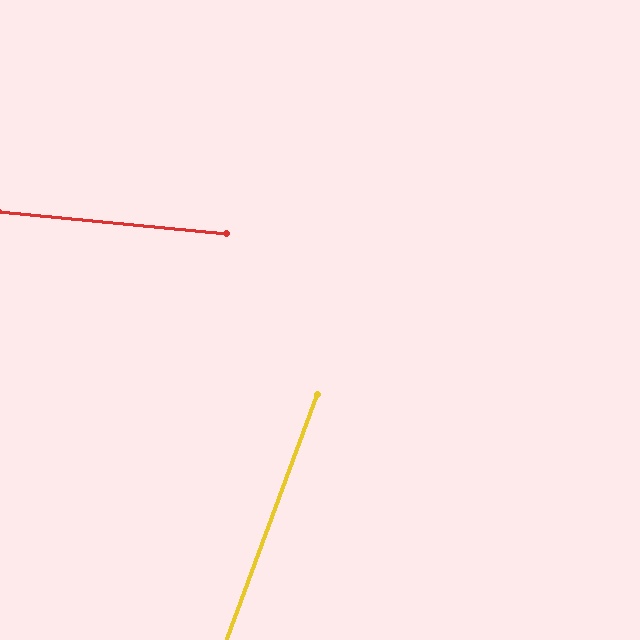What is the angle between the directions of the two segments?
Approximately 75 degrees.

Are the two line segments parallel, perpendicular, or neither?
Neither parallel nor perpendicular — they differ by about 75°.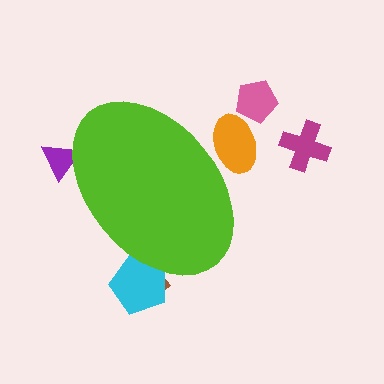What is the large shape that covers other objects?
A lime ellipse.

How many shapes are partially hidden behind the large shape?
4 shapes are partially hidden.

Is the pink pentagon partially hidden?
No, the pink pentagon is fully visible.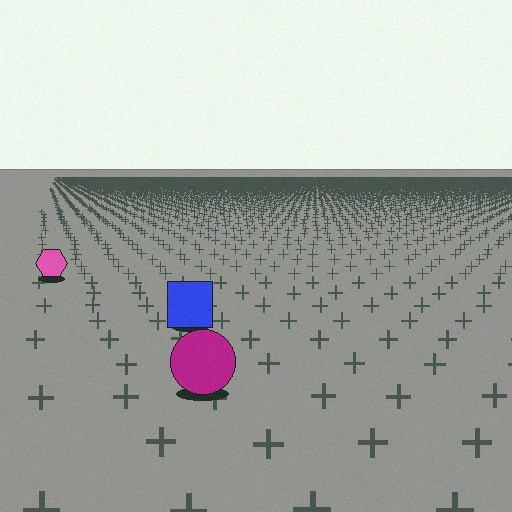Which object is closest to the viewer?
The magenta circle is closest. The texture marks near it are larger and more spread out.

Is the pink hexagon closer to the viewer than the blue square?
No. The blue square is closer — you can tell from the texture gradient: the ground texture is coarser near it.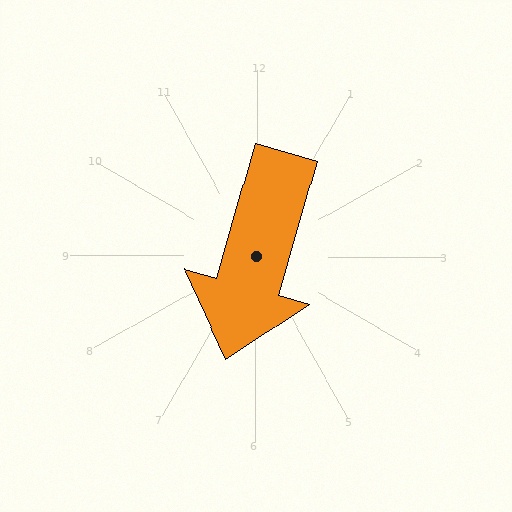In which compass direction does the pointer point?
South.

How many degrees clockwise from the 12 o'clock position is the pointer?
Approximately 196 degrees.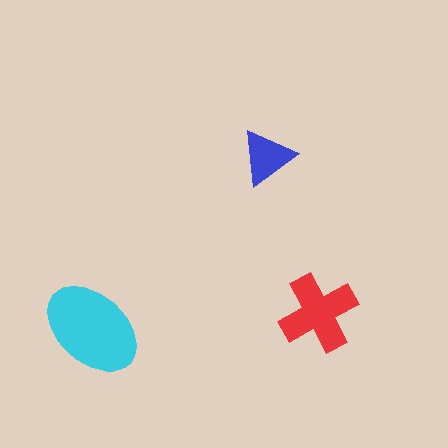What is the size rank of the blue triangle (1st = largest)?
3rd.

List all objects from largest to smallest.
The cyan ellipse, the red cross, the blue triangle.